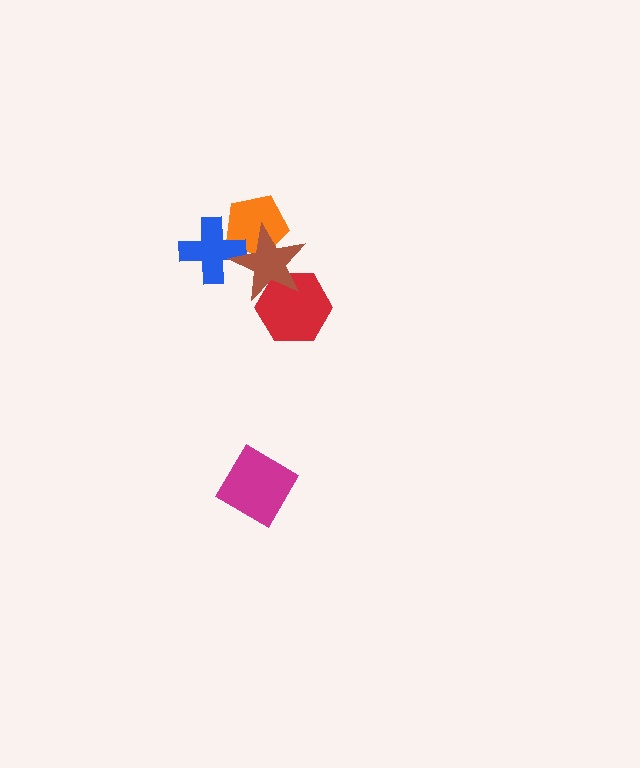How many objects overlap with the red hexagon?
1 object overlaps with the red hexagon.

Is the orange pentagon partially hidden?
Yes, it is partially covered by another shape.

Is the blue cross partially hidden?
Yes, it is partially covered by another shape.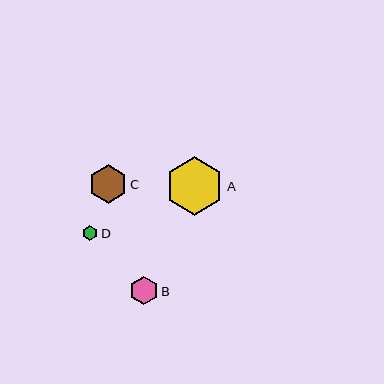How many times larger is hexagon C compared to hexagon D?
Hexagon C is approximately 2.5 times the size of hexagon D.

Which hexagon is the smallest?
Hexagon D is the smallest with a size of approximately 15 pixels.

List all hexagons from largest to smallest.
From largest to smallest: A, C, B, D.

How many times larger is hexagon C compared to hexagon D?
Hexagon C is approximately 2.5 times the size of hexagon D.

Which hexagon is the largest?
Hexagon A is the largest with a size of approximately 59 pixels.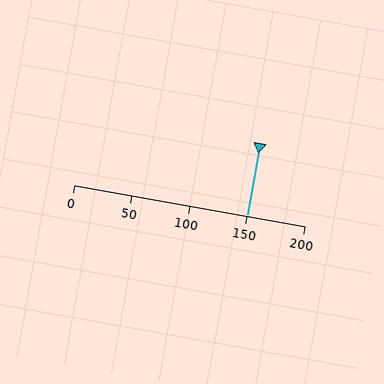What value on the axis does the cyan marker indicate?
The marker indicates approximately 150.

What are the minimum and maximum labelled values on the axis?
The axis runs from 0 to 200.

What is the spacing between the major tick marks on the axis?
The major ticks are spaced 50 apart.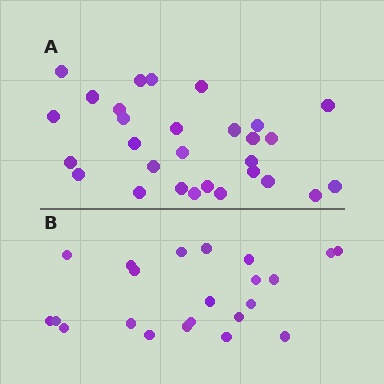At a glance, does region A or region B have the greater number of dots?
Region A (the top region) has more dots.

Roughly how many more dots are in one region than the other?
Region A has roughly 8 or so more dots than region B.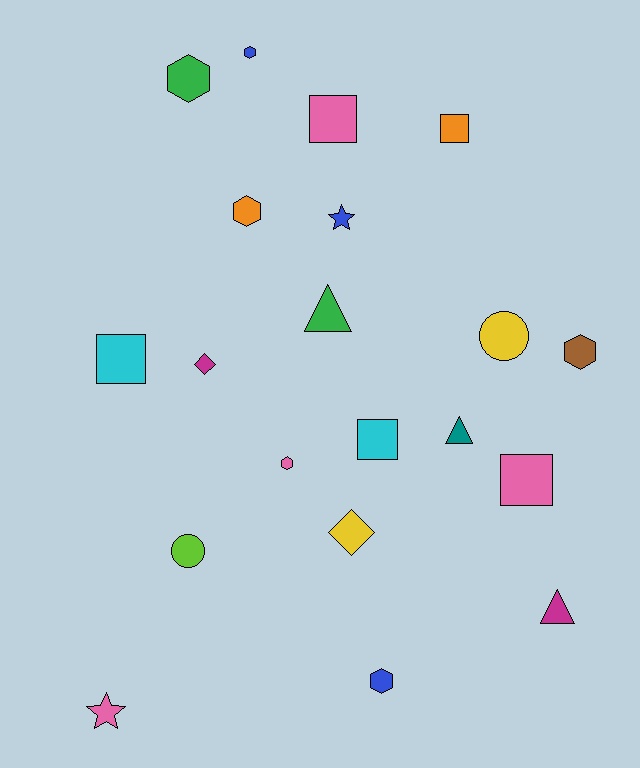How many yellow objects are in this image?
There are 2 yellow objects.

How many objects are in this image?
There are 20 objects.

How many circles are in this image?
There are 2 circles.